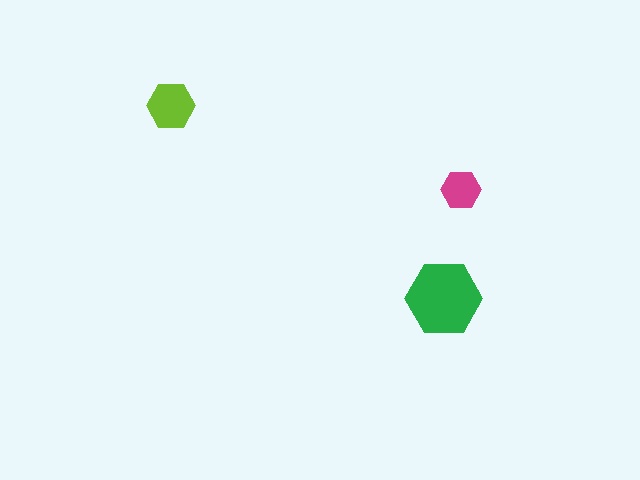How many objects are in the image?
There are 3 objects in the image.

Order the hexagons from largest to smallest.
the green one, the lime one, the magenta one.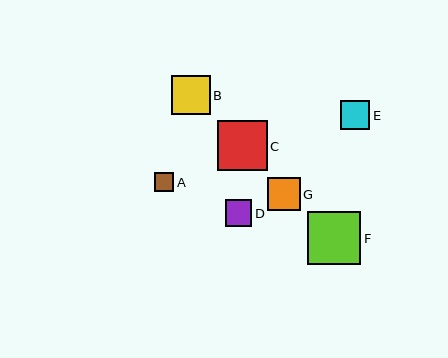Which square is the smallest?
Square A is the smallest with a size of approximately 20 pixels.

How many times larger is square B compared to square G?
Square B is approximately 1.2 times the size of square G.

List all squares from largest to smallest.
From largest to smallest: F, C, B, G, E, D, A.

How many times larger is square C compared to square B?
Square C is approximately 1.3 times the size of square B.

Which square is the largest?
Square F is the largest with a size of approximately 53 pixels.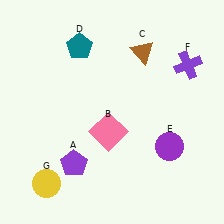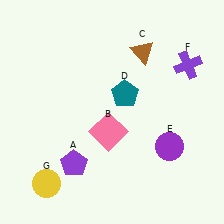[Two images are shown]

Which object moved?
The teal pentagon (D) moved down.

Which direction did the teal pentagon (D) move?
The teal pentagon (D) moved down.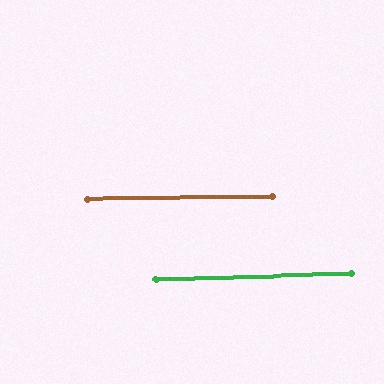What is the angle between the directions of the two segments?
Approximately 1 degree.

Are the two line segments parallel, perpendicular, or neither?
Parallel — their directions differ by only 0.8°.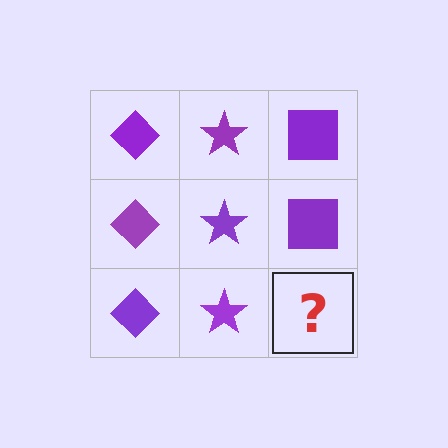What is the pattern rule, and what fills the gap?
The rule is that each column has a consistent shape. The gap should be filled with a purple square.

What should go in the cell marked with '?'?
The missing cell should contain a purple square.